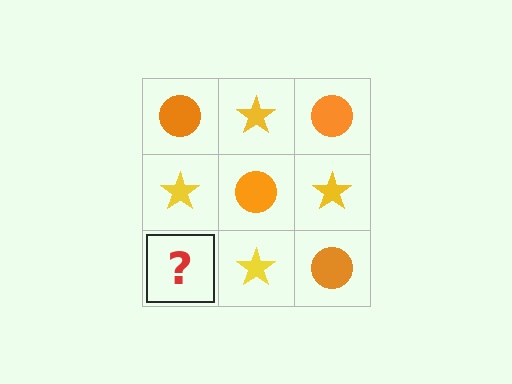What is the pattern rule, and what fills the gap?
The rule is that it alternates orange circle and yellow star in a checkerboard pattern. The gap should be filled with an orange circle.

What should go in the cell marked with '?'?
The missing cell should contain an orange circle.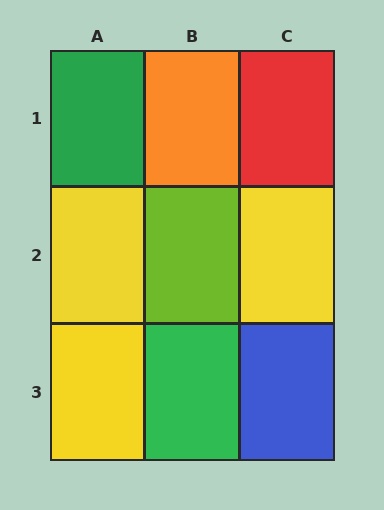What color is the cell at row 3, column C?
Blue.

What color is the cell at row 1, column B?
Orange.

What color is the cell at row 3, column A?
Yellow.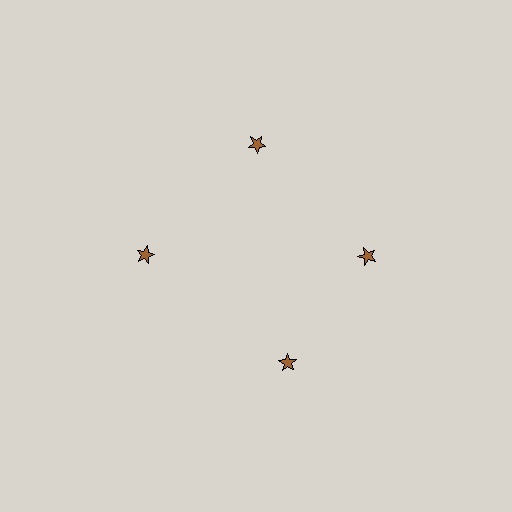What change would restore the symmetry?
The symmetry would be restored by rotating it back into even spacing with its neighbors so that all 4 stars sit at equal angles and equal distance from the center.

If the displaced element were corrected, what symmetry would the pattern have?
It would have 4-fold rotational symmetry — the pattern would map onto itself every 90 degrees.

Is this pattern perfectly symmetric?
No. The 4 brown stars are arranged in a ring, but one element near the 6 o'clock position is rotated out of alignment along the ring, breaking the 4-fold rotational symmetry.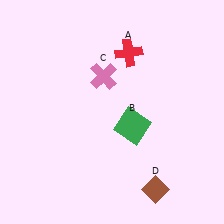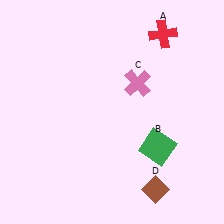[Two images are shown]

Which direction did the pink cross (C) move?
The pink cross (C) moved right.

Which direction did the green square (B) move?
The green square (B) moved right.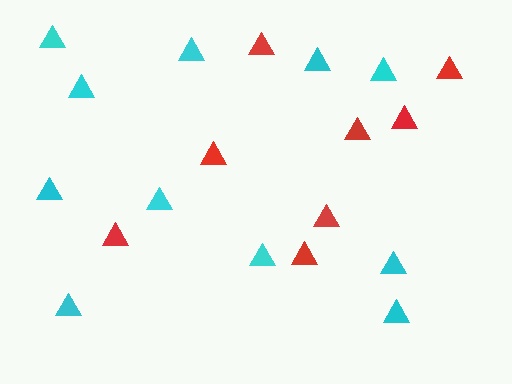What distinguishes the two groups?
There are 2 groups: one group of red triangles (8) and one group of cyan triangles (11).